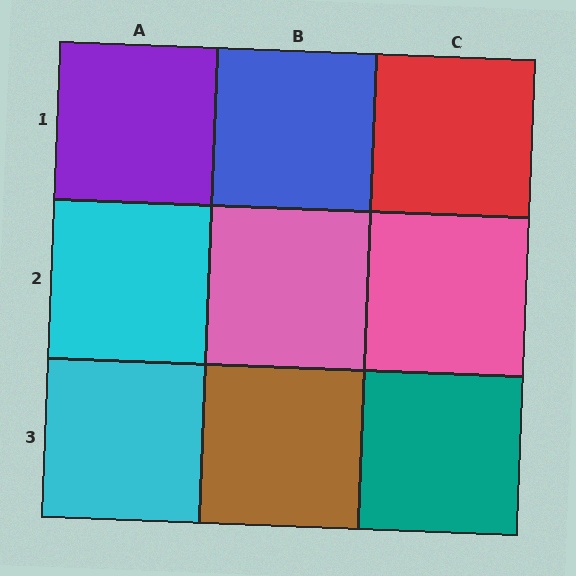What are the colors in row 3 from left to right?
Cyan, brown, teal.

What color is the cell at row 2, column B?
Pink.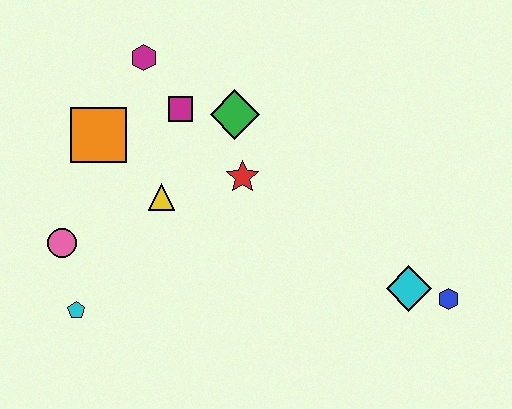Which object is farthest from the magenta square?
The blue hexagon is farthest from the magenta square.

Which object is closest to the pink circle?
The cyan pentagon is closest to the pink circle.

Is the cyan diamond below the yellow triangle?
Yes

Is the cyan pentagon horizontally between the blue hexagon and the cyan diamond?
No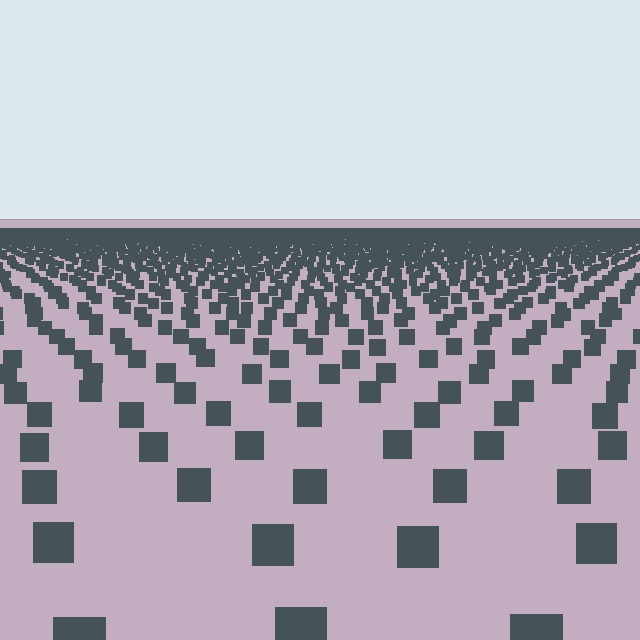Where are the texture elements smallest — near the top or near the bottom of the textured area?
Near the top.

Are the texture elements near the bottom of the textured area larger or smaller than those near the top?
Larger. Near the bottom, elements are closer to the viewer and appear at a bigger on-screen size.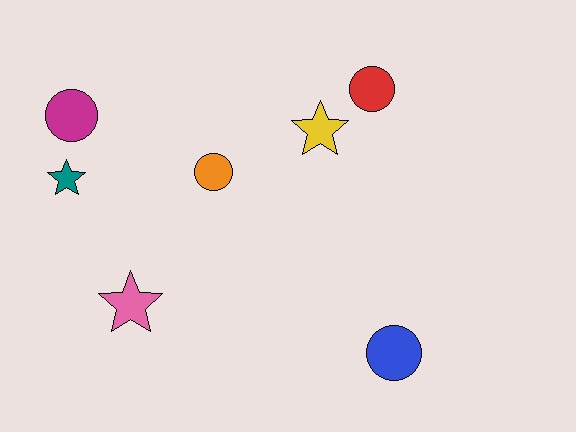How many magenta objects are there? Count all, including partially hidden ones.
There is 1 magenta object.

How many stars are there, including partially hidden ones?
There are 3 stars.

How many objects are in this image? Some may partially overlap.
There are 7 objects.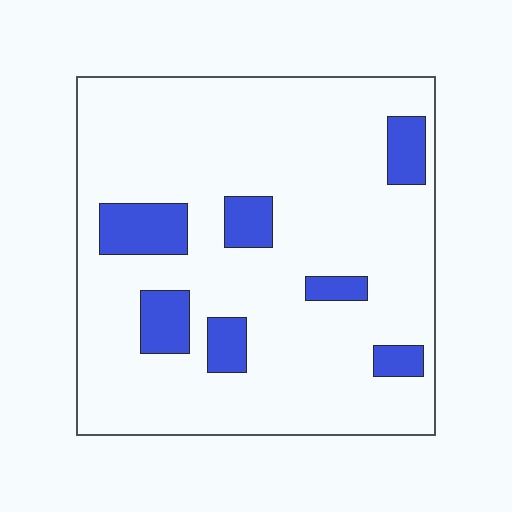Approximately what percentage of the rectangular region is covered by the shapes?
Approximately 15%.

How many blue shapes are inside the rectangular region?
7.